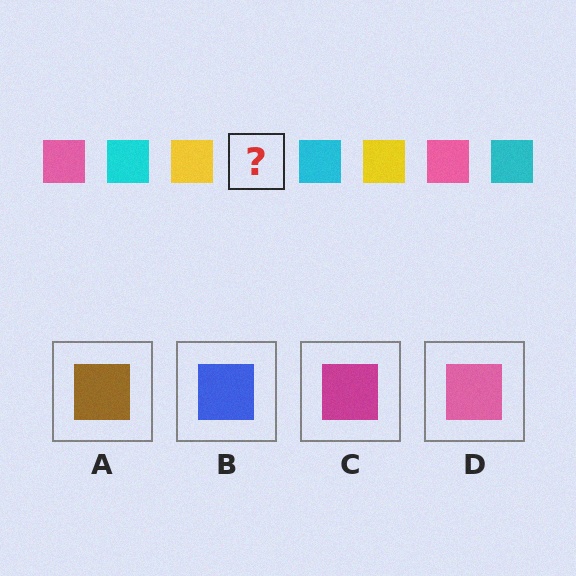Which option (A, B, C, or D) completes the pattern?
D.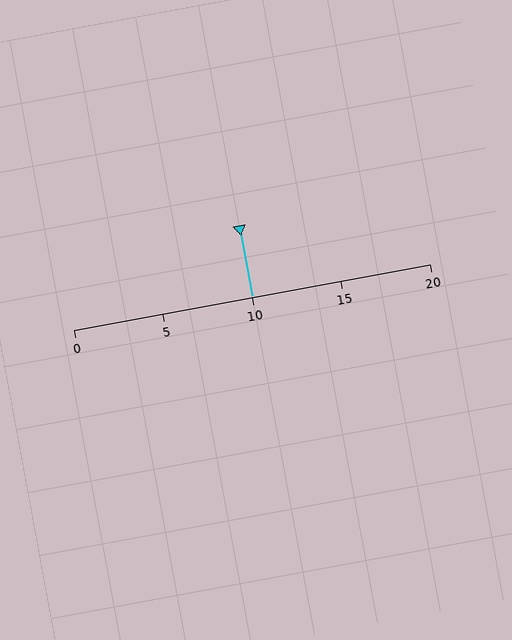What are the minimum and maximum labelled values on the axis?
The axis runs from 0 to 20.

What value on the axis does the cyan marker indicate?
The marker indicates approximately 10.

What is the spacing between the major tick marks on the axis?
The major ticks are spaced 5 apart.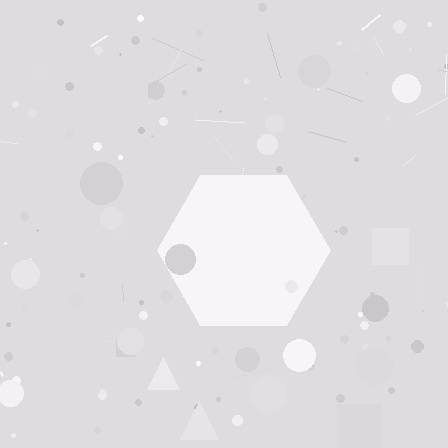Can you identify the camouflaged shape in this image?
The camouflaged shape is a hexagon.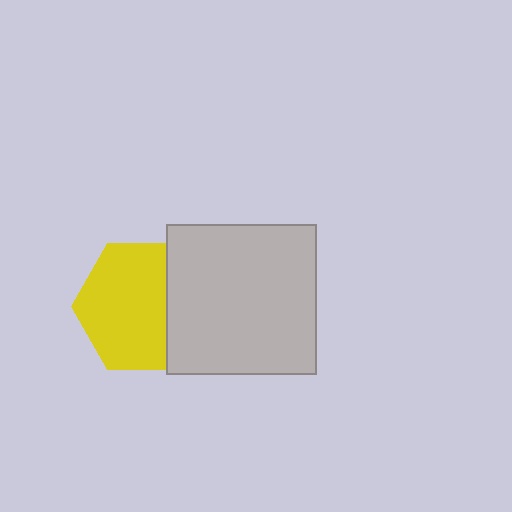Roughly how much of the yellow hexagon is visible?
Most of it is visible (roughly 69%).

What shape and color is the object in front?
The object in front is a light gray square.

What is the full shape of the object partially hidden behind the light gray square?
The partially hidden object is a yellow hexagon.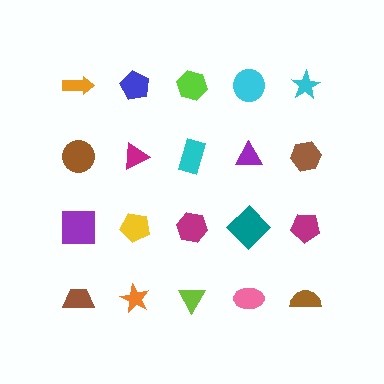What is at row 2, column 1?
A brown circle.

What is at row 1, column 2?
A blue pentagon.